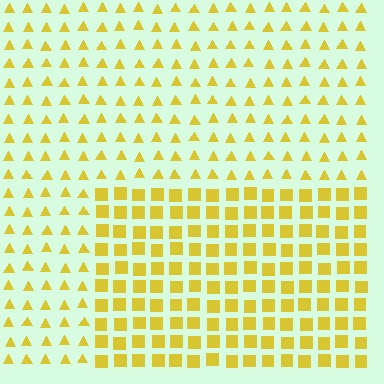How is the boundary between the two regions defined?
The boundary is defined by a change in element shape: squares inside vs. triangles outside. All elements share the same color and spacing.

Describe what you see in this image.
The image is filled with small yellow elements arranged in a uniform grid. A rectangle-shaped region contains squares, while the surrounding area contains triangles. The boundary is defined purely by the change in element shape.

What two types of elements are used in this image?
The image uses squares inside the rectangle region and triangles outside it.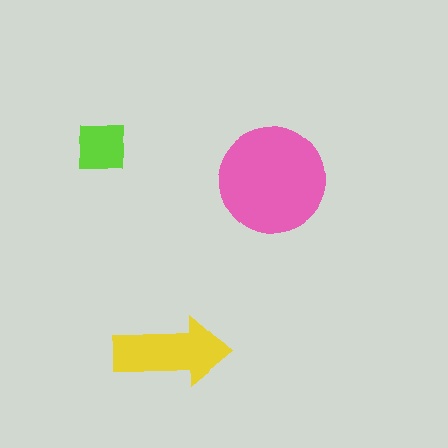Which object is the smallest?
The lime square.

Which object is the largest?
The pink circle.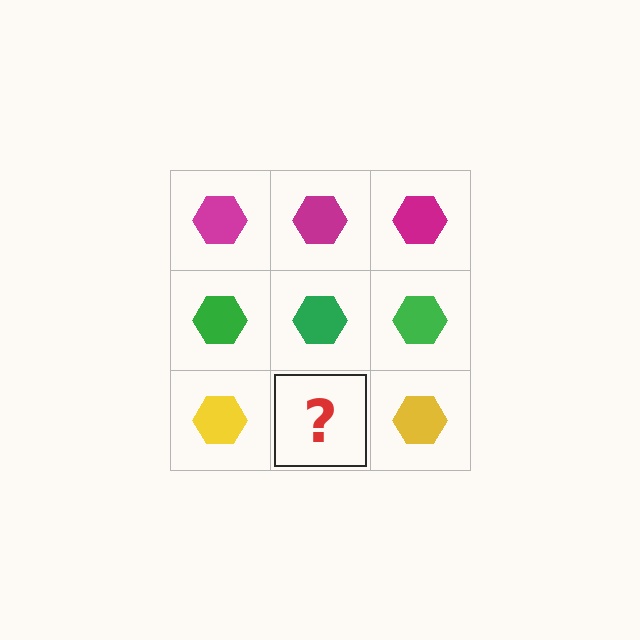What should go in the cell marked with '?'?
The missing cell should contain a yellow hexagon.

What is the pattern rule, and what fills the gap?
The rule is that each row has a consistent color. The gap should be filled with a yellow hexagon.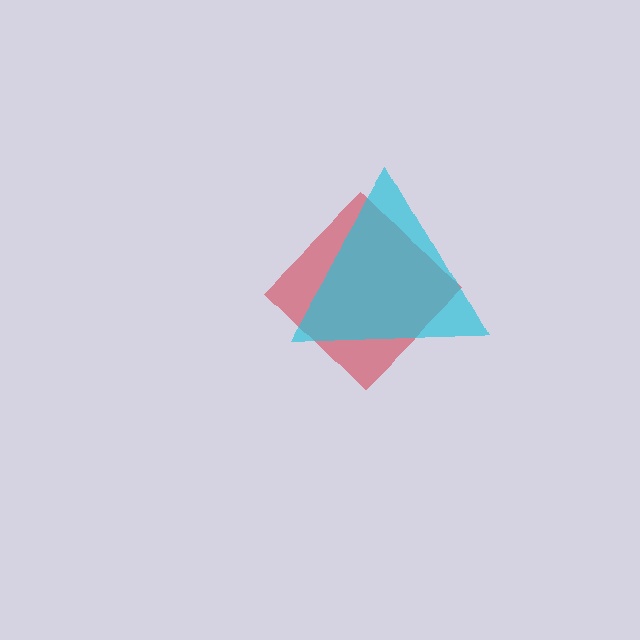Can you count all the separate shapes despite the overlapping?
Yes, there are 2 separate shapes.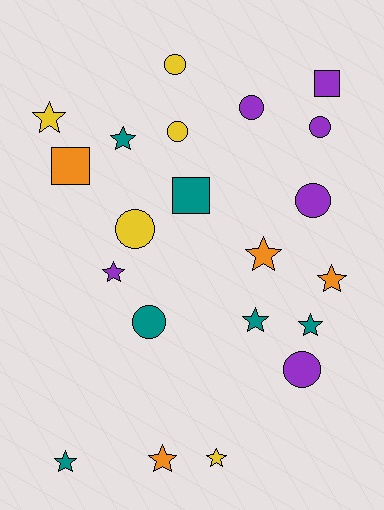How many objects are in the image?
There are 21 objects.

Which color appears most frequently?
Teal, with 6 objects.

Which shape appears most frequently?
Star, with 10 objects.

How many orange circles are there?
There are no orange circles.